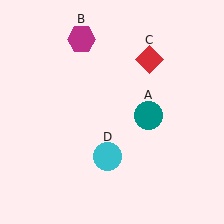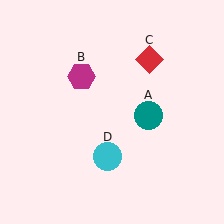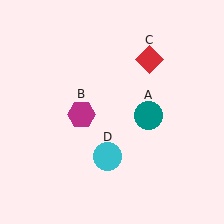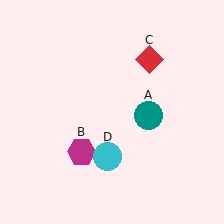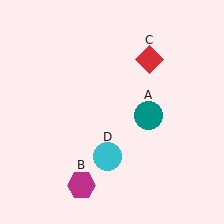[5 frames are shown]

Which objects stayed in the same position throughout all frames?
Teal circle (object A) and red diamond (object C) and cyan circle (object D) remained stationary.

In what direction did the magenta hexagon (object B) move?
The magenta hexagon (object B) moved down.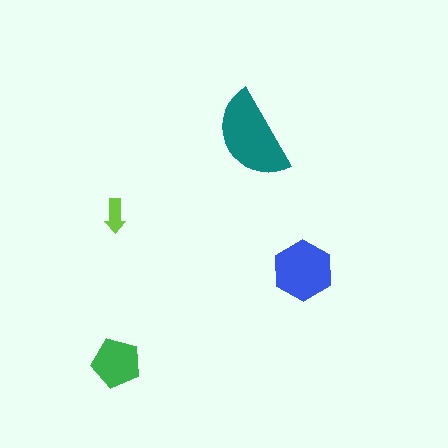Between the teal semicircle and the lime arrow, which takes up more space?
The teal semicircle.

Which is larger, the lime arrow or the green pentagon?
The green pentagon.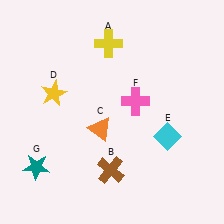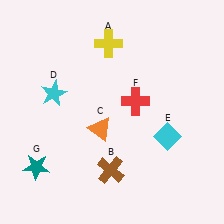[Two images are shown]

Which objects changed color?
D changed from yellow to cyan. F changed from pink to red.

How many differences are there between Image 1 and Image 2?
There are 2 differences between the two images.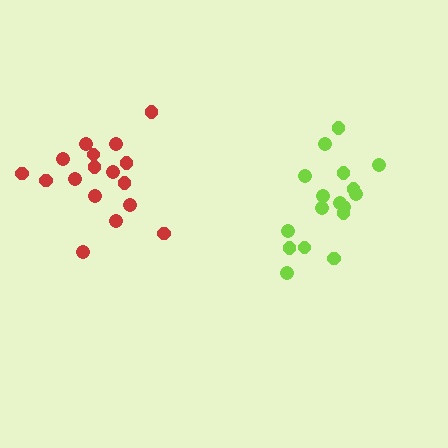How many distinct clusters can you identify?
There are 2 distinct clusters.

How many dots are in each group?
Group 1: 17 dots, Group 2: 17 dots (34 total).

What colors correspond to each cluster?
The clusters are colored: lime, red.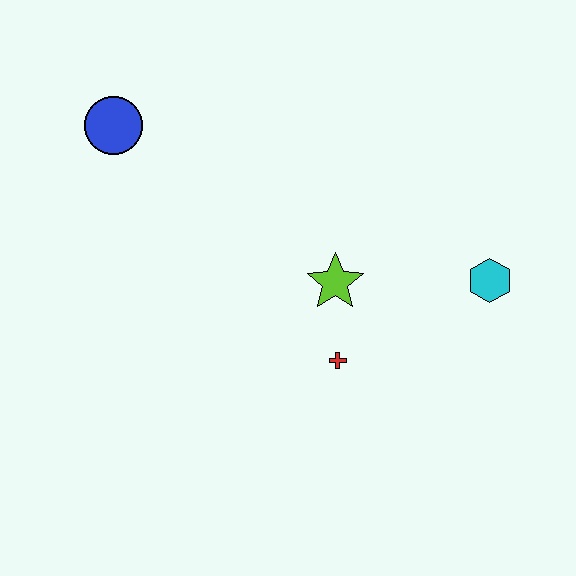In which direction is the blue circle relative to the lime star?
The blue circle is to the left of the lime star.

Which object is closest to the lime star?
The red cross is closest to the lime star.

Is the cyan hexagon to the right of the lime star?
Yes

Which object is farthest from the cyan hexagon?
The blue circle is farthest from the cyan hexagon.